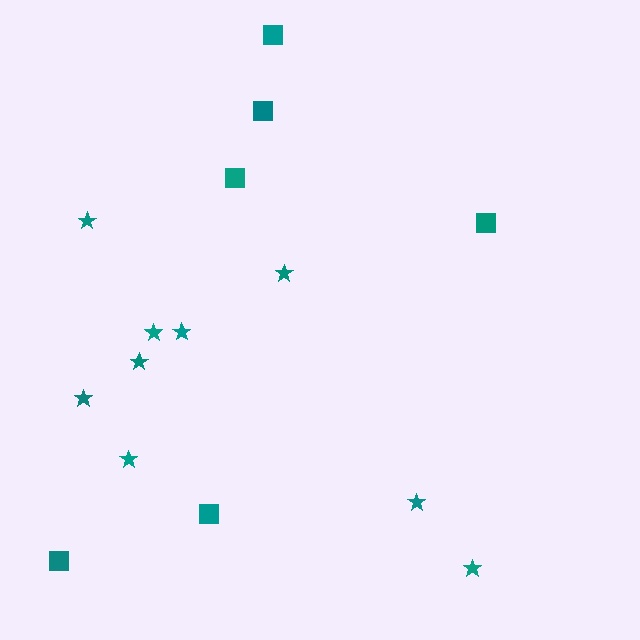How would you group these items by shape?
There are 2 groups: one group of squares (6) and one group of stars (9).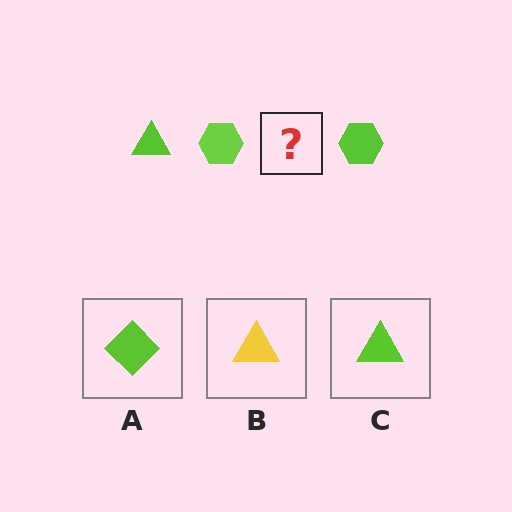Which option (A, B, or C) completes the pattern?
C.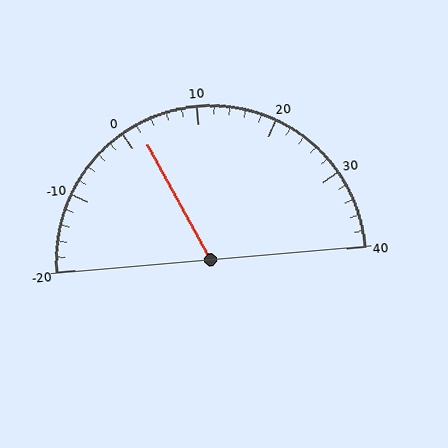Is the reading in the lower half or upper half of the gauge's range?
The reading is in the lower half of the range (-20 to 40).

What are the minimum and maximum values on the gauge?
The gauge ranges from -20 to 40.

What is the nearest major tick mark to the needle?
The nearest major tick mark is 0.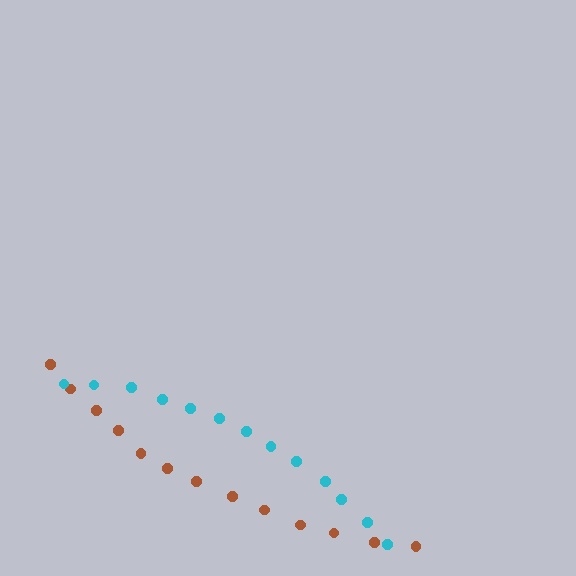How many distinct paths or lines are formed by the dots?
There are 2 distinct paths.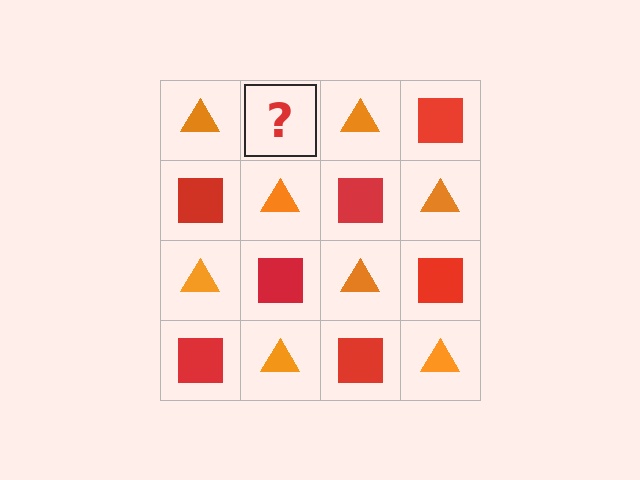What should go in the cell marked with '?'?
The missing cell should contain a red square.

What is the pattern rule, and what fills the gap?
The rule is that it alternates orange triangle and red square in a checkerboard pattern. The gap should be filled with a red square.